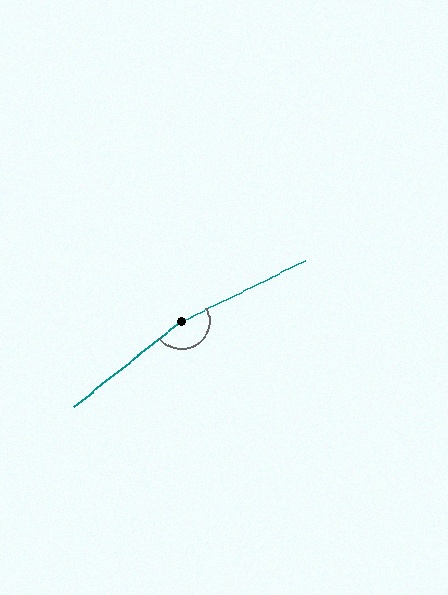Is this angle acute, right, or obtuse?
It is obtuse.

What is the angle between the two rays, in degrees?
Approximately 168 degrees.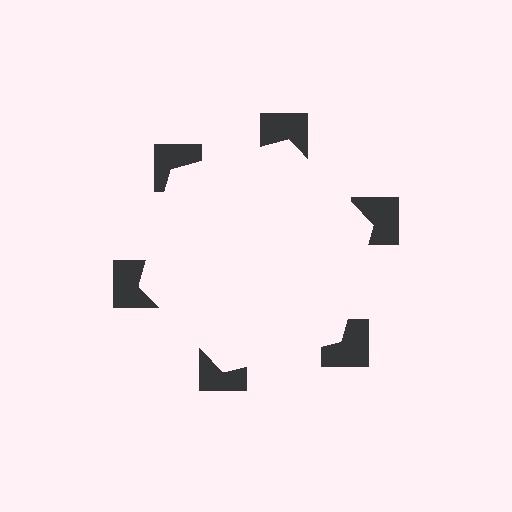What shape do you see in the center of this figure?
An illusory hexagon — its edges are inferred from the aligned wedge cuts in the notched squares, not physically drawn.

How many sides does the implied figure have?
6 sides.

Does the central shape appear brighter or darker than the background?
It typically appears slightly brighter than the background, even though no actual brightness change is drawn.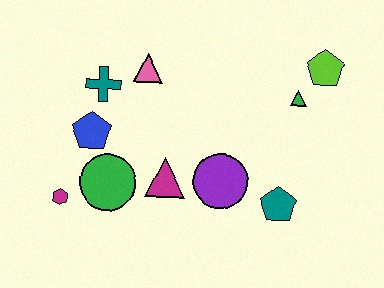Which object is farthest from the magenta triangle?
The lime pentagon is farthest from the magenta triangle.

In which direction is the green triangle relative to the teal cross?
The green triangle is to the right of the teal cross.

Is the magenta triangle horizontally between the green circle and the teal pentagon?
Yes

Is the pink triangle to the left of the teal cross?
No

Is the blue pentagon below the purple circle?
No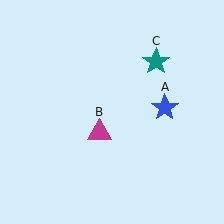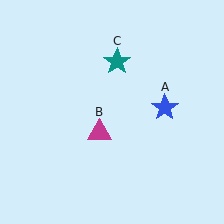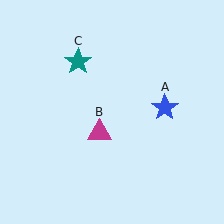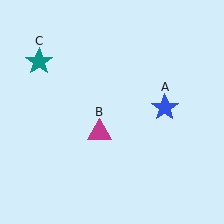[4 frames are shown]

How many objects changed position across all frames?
1 object changed position: teal star (object C).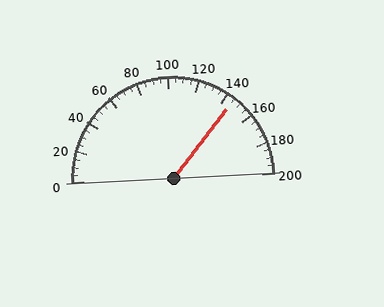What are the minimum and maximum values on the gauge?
The gauge ranges from 0 to 200.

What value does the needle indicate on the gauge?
The needle indicates approximately 145.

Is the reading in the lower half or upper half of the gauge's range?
The reading is in the upper half of the range (0 to 200).